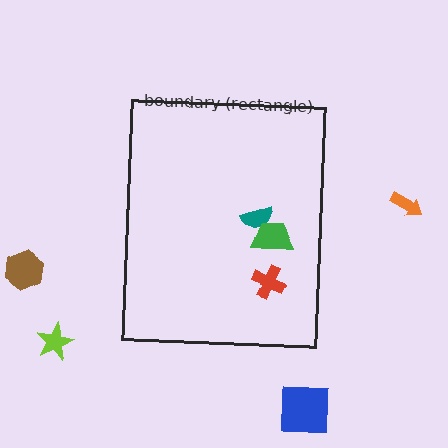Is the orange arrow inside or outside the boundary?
Outside.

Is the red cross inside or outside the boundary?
Inside.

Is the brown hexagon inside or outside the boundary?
Outside.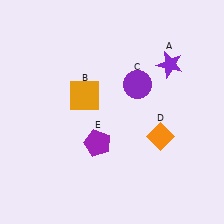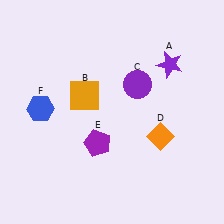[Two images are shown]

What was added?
A blue hexagon (F) was added in Image 2.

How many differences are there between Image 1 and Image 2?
There is 1 difference between the two images.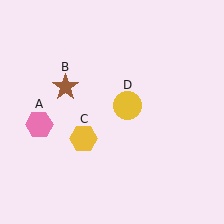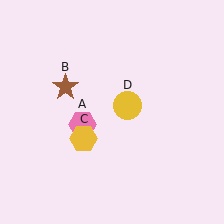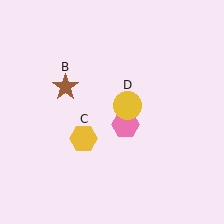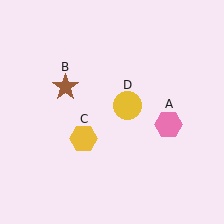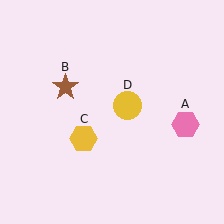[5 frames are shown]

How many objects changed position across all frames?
1 object changed position: pink hexagon (object A).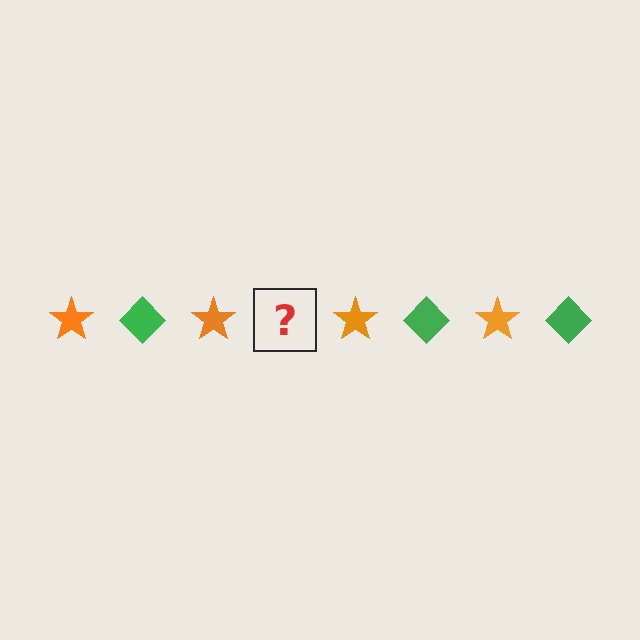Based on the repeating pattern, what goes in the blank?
The blank should be a green diamond.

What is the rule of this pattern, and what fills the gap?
The rule is that the pattern alternates between orange star and green diamond. The gap should be filled with a green diamond.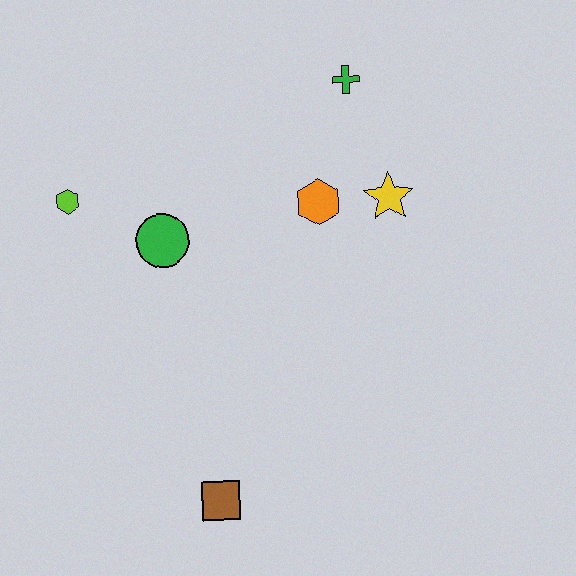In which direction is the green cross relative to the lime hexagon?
The green cross is to the right of the lime hexagon.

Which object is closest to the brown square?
The green circle is closest to the brown square.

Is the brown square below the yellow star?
Yes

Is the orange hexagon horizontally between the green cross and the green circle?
Yes